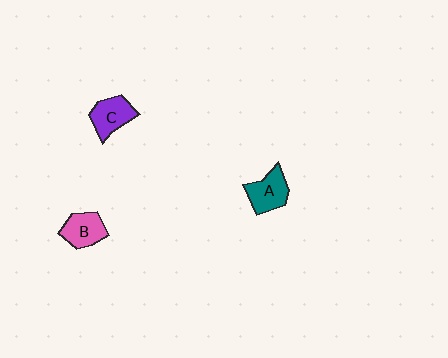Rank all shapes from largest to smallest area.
From largest to smallest: A (teal), C (purple), B (pink).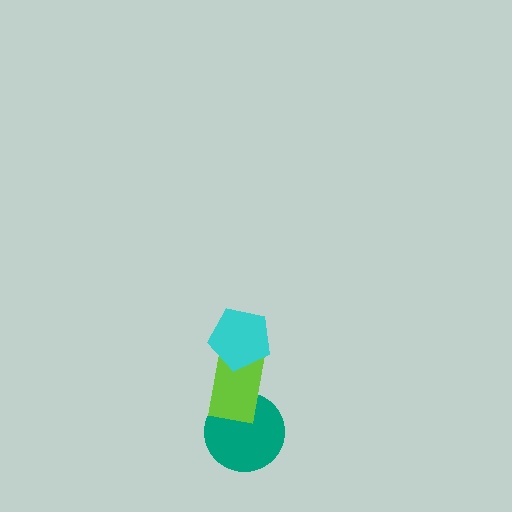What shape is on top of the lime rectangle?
The cyan pentagon is on top of the lime rectangle.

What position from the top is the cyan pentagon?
The cyan pentagon is 1st from the top.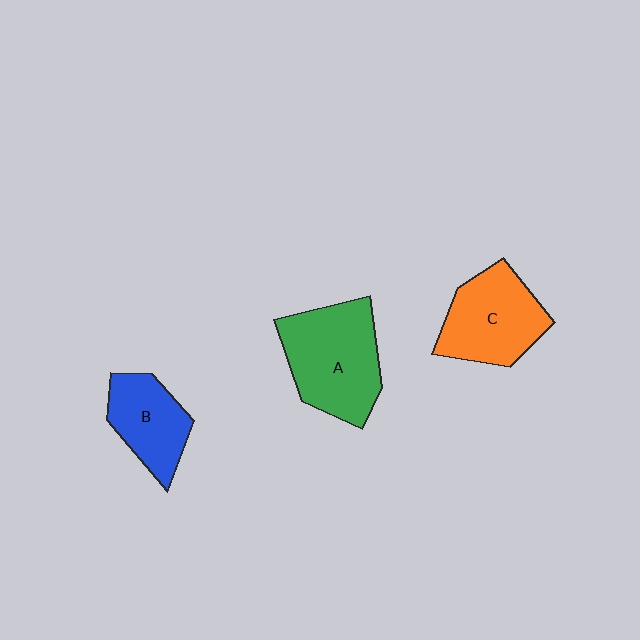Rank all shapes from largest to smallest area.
From largest to smallest: A (green), C (orange), B (blue).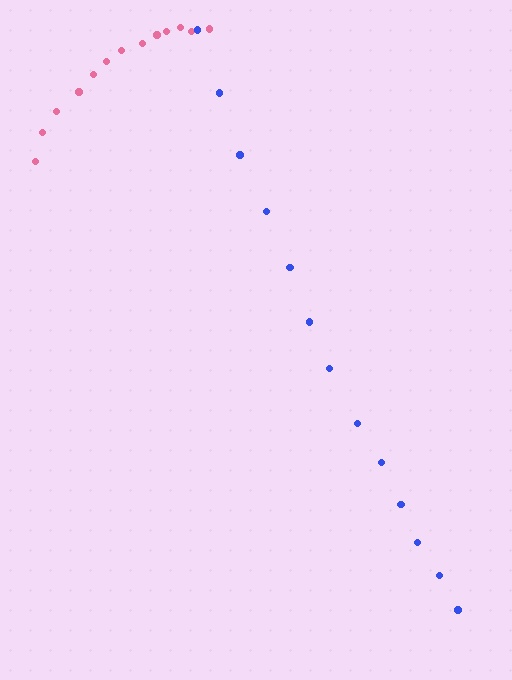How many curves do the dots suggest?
There are 2 distinct paths.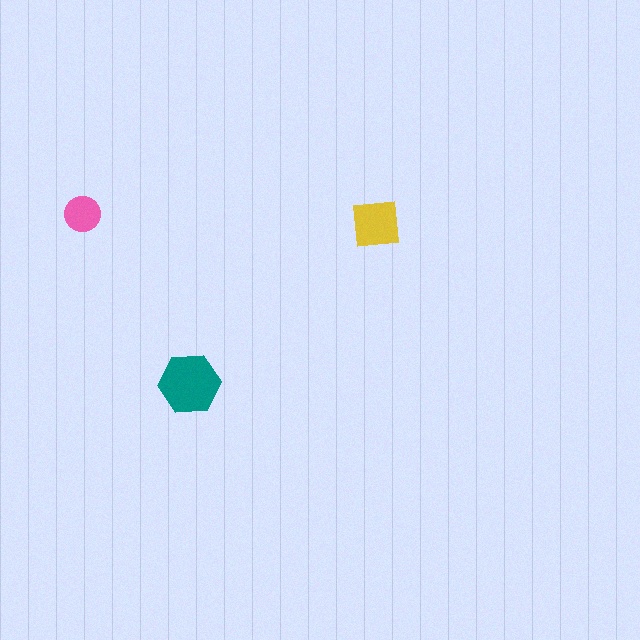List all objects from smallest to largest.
The pink circle, the yellow square, the teal hexagon.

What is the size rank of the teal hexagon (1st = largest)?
1st.